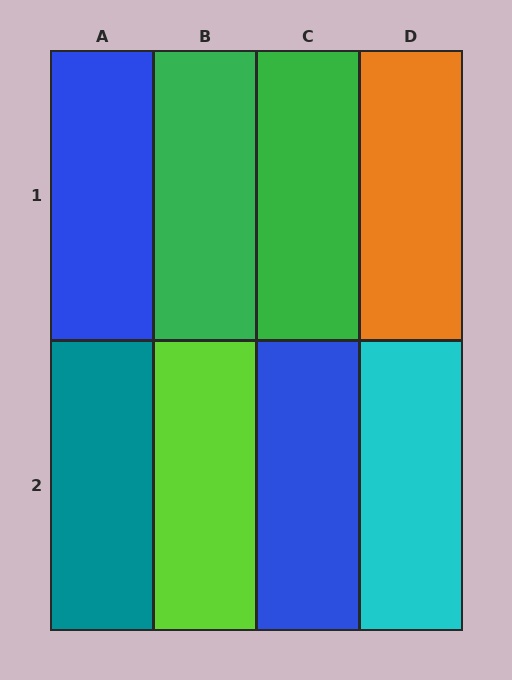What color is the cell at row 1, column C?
Green.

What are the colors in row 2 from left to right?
Teal, lime, blue, cyan.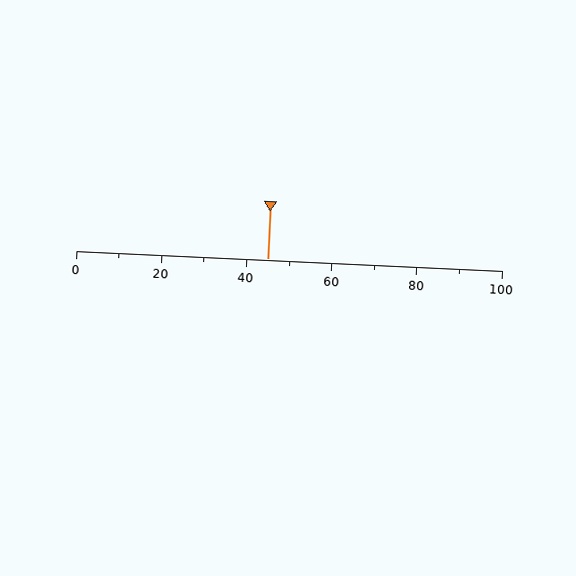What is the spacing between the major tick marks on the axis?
The major ticks are spaced 20 apart.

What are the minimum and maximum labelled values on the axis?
The axis runs from 0 to 100.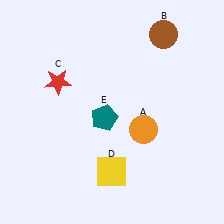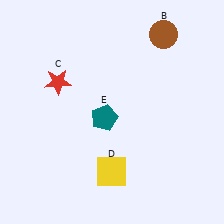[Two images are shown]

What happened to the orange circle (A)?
The orange circle (A) was removed in Image 2. It was in the bottom-right area of Image 1.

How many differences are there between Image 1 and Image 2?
There is 1 difference between the two images.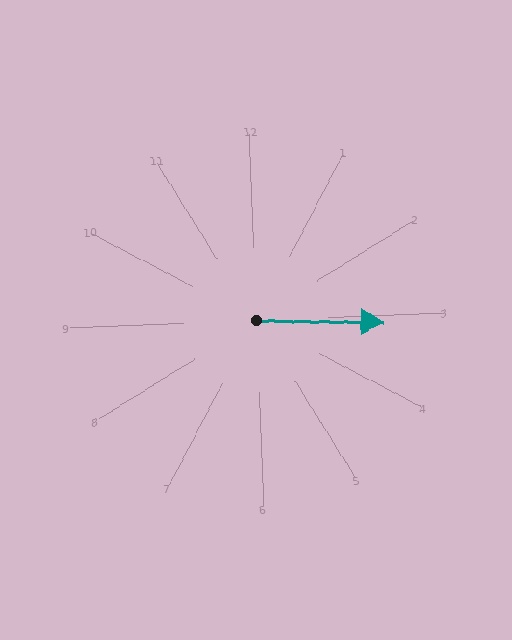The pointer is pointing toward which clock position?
Roughly 3 o'clock.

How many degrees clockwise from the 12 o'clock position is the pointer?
Approximately 93 degrees.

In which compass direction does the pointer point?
East.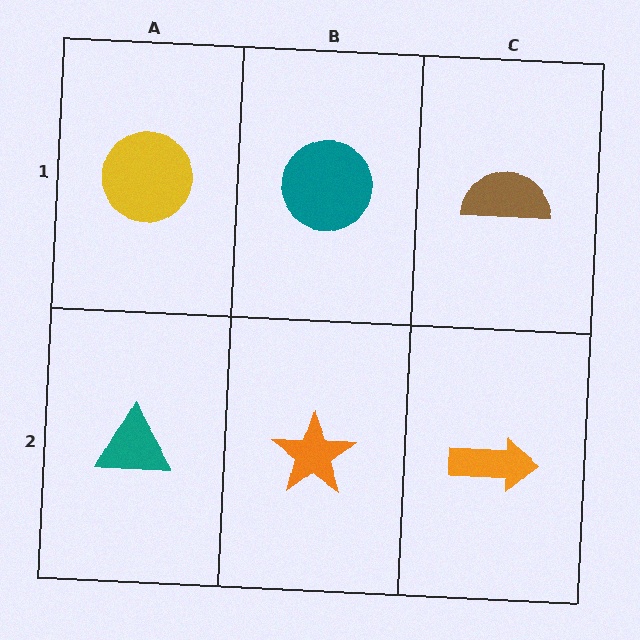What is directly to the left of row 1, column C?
A teal circle.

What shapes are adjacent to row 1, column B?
An orange star (row 2, column B), a yellow circle (row 1, column A), a brown semicircle (row 1, column C).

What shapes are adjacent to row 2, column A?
A yellow circle (row 1, column A), an orange star (row 2, column B).